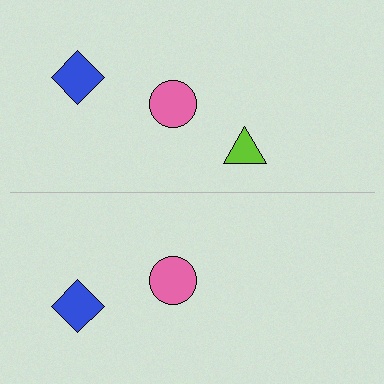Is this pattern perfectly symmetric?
No, the pattern is not perfectly symmetric. A lime triangle is missing from the bottom side.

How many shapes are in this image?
There are 5 shapes in this image.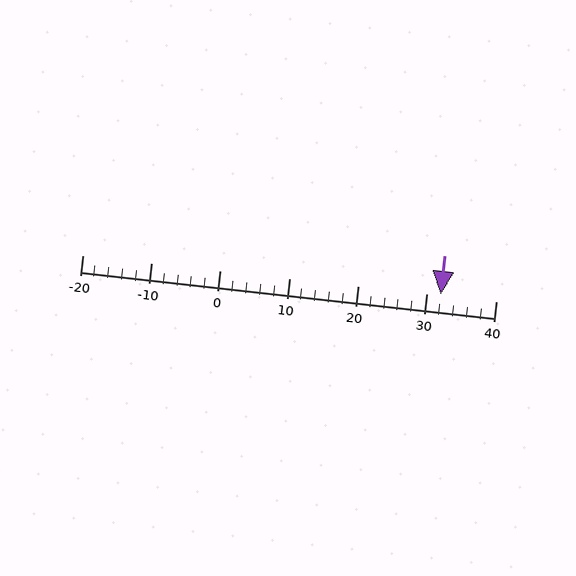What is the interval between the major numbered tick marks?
The major tick marks are spaced 10 units apart.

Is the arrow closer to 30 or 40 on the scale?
The arrow is closer to 30.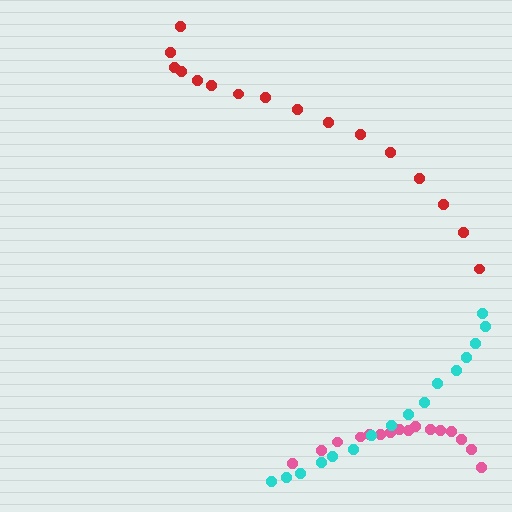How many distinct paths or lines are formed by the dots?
There are 3 distinct paths.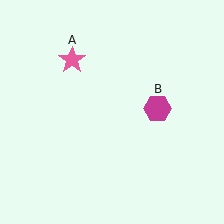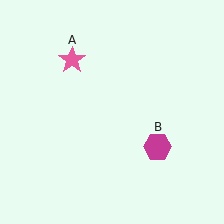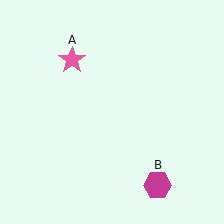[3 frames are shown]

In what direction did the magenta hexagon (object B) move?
The magenta hexagon (object B) moved down.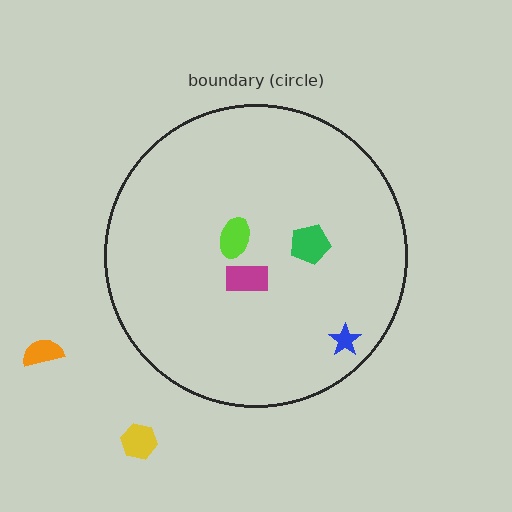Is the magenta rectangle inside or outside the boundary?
Inside.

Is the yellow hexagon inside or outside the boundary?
Outside.